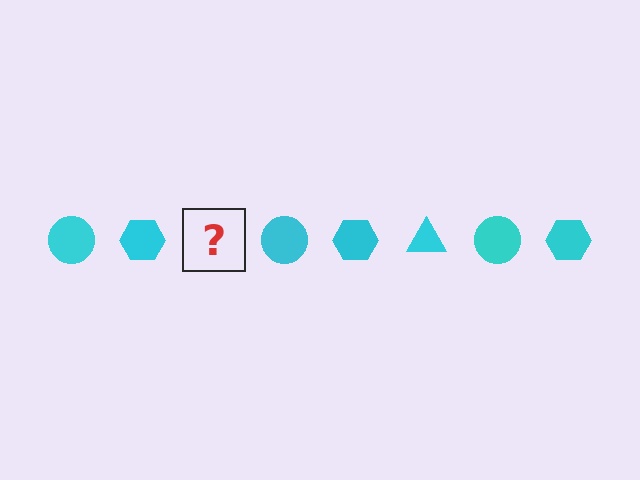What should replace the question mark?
The question mark should be replaced with a cyan triangle.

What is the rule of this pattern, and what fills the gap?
The rule is that the pattern cycles through circle, hexagon, triangle shapes in cyan. The gap should be filled with a cyan triangle.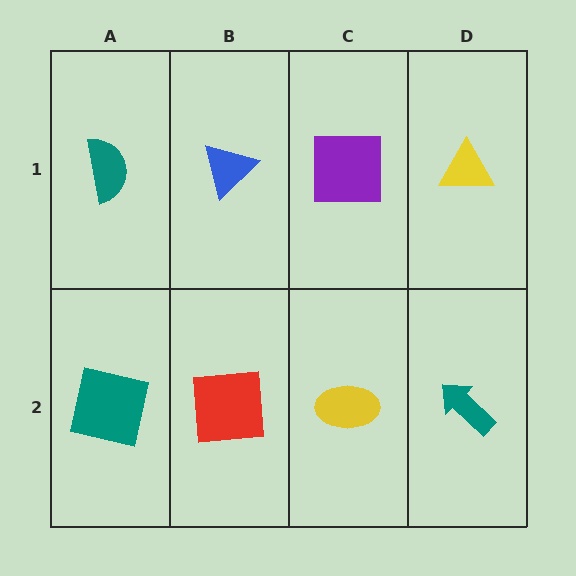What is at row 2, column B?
A red square.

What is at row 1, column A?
A teal semicircle.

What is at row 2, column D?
A teal arrow.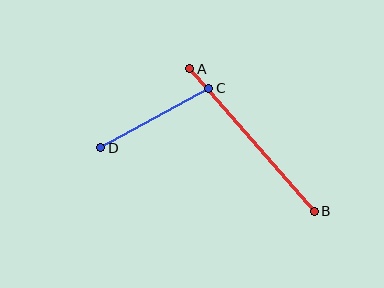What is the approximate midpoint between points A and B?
The midpoint is at approximately (252, 140) pixels.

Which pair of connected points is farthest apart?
Points A and B are farthest apart.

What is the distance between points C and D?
The distance is approximately 123 pixels.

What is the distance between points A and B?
The distance is approximately 189 pixels.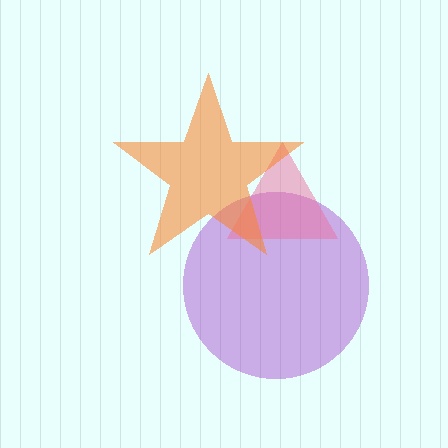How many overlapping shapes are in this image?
There are 3 overlapping shapes in the image.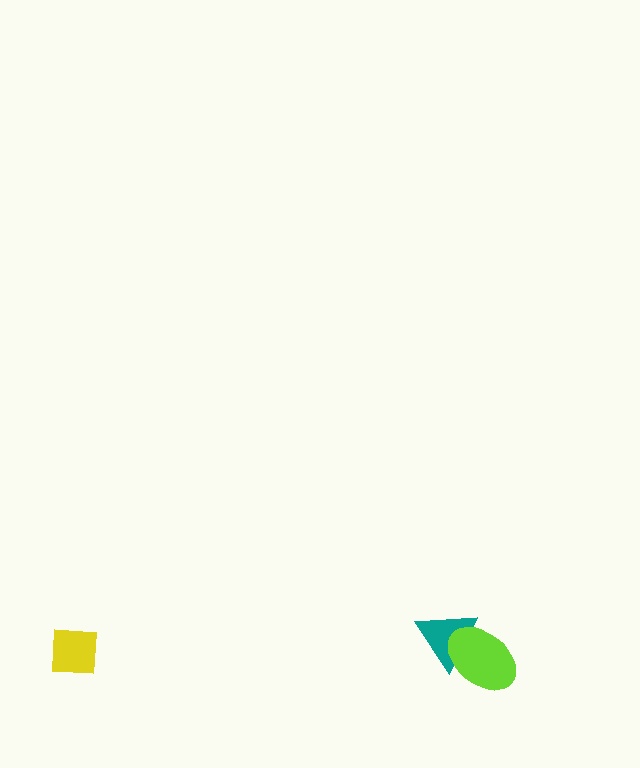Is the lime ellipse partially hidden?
No, no other shape covers it.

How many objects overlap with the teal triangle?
1 object overlaps with the teal triangle.